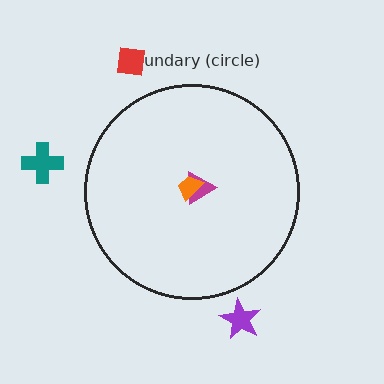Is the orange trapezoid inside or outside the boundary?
Inside.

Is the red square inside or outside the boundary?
Outside.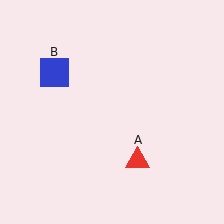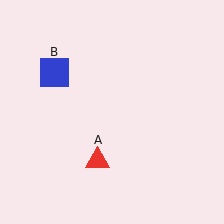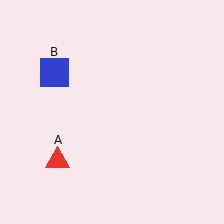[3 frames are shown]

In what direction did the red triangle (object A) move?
The red triangle (object A) moved left.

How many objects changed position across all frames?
1 object changed position: red triangle (object A).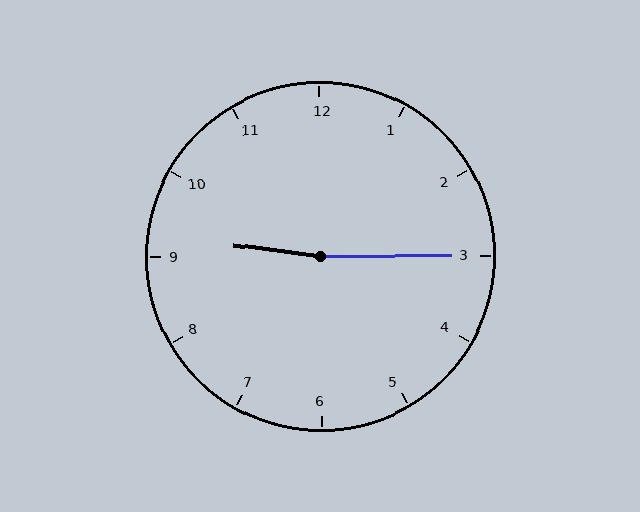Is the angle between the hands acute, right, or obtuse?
It is obtuse.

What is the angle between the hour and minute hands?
Approximately 172 degrees.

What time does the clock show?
9:15.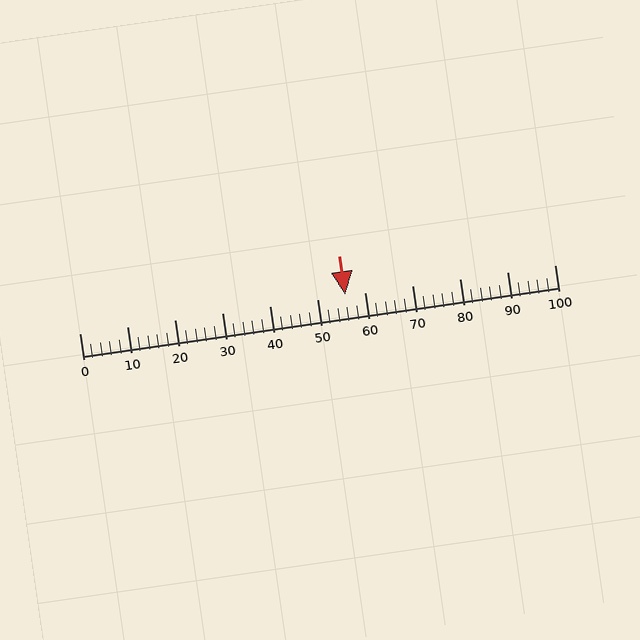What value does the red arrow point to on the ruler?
The red arrow points to approximately 56.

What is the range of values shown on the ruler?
The ruler shows values from 0 to 100.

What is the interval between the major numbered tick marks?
The major tick marks are spaced 10 units apart.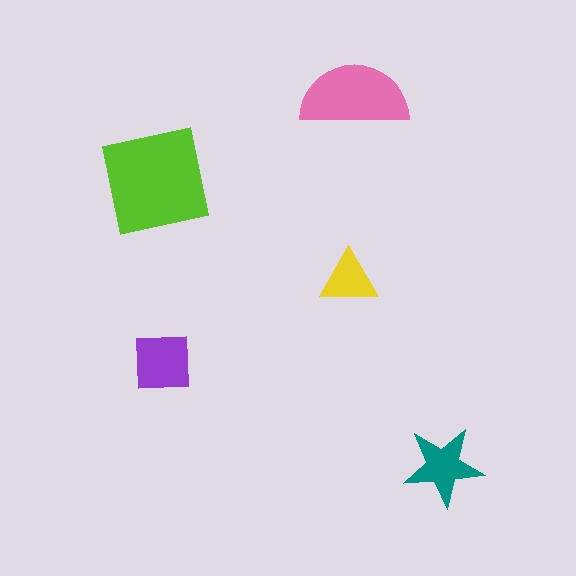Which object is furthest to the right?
The teal star is rightmost.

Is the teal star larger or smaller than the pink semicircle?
Smaller.